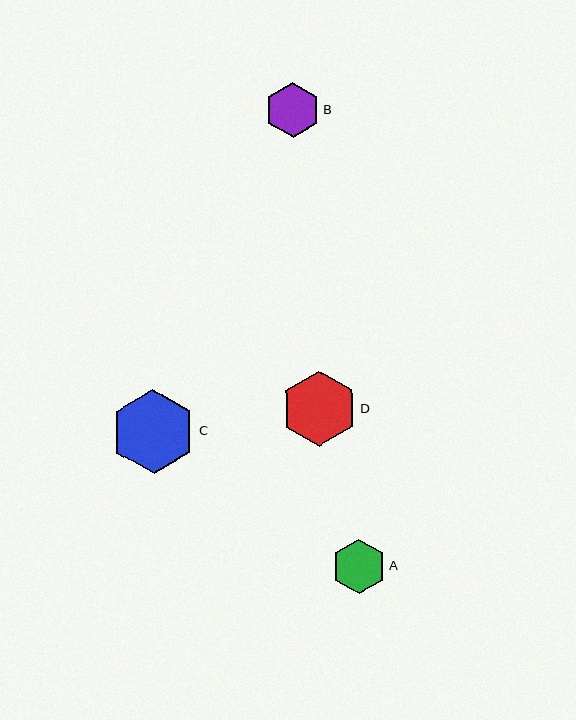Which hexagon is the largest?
Hexagon C is the largest with a size of approximately 85 pixels.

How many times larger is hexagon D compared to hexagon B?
Hexagon D is approximately 1.4 times the size of hexagon B.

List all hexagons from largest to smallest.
From largest to smallest: C, D, B, A.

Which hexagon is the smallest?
Hexagon A is the smallest with a size of approximately 54 pixels.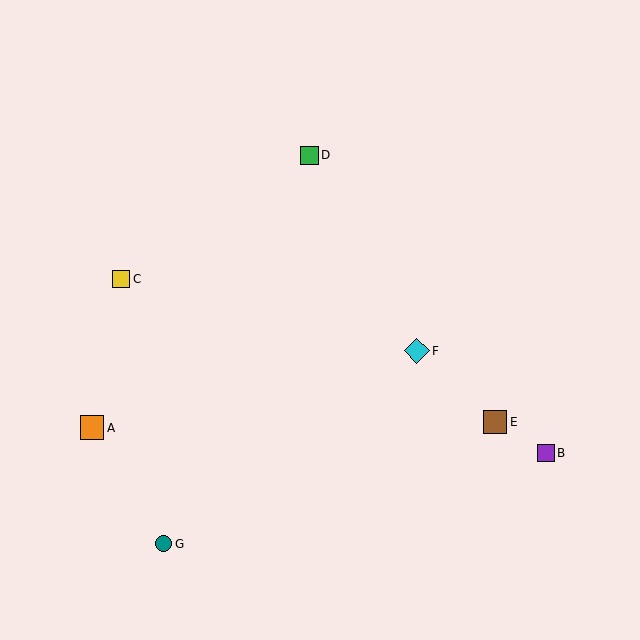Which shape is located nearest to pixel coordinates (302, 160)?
The green square (labeled D) at (310, 155) is nearest to that location.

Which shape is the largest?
The cyan diamond (labeled F) is the largest.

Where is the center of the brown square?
The center of the brown square is at (495, 422).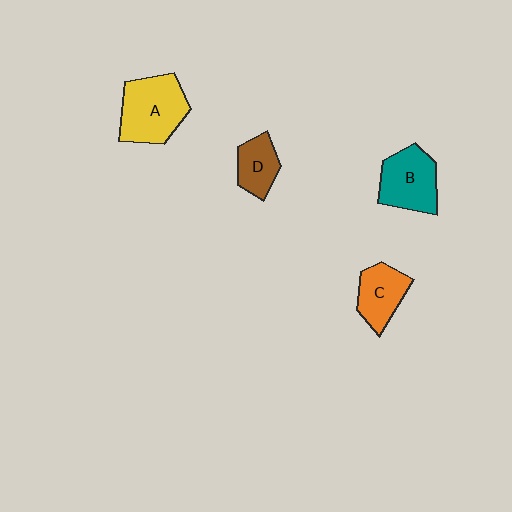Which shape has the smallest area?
Shape D (brown).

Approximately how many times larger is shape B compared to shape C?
Approximately 1.3 times.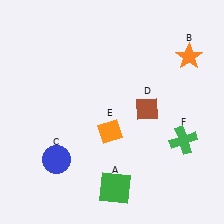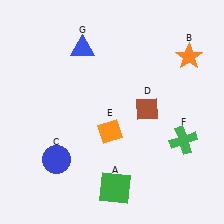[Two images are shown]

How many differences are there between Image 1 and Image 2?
There is 1 difference between the two images.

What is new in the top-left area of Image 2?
A blue triangle (G) was added in the top-left area of Image 2.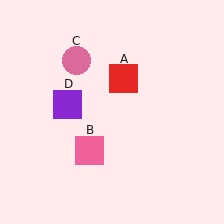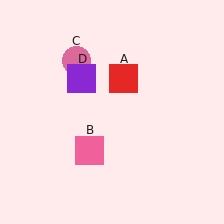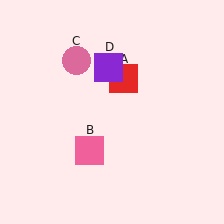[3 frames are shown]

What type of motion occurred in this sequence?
The purple square (object D) rotated clockwise around the center of the scene.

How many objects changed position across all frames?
1 object changed position: purple square (object D).